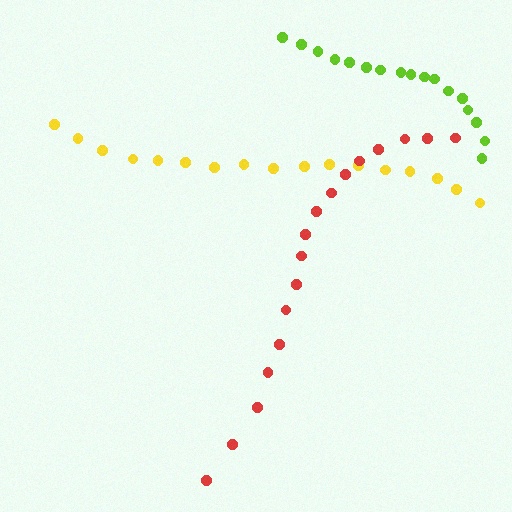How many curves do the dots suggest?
There are 3 distinct paths.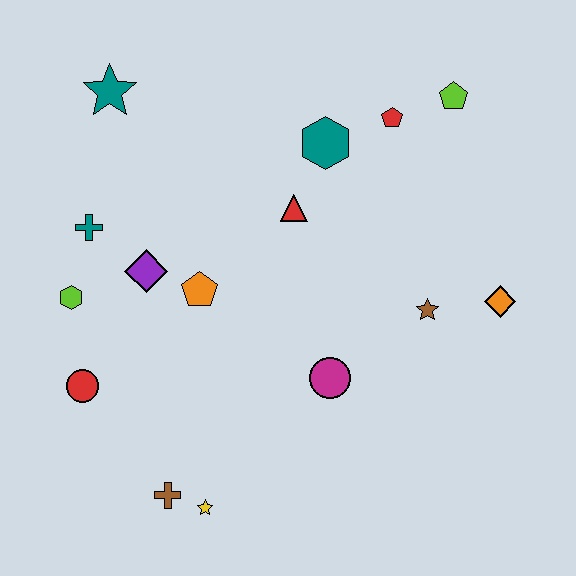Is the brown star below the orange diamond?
Yes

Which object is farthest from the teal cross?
The orange diamond is farthest from the teal cross.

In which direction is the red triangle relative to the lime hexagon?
The red triangle is to the right of the lime hexagon.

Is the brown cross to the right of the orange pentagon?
No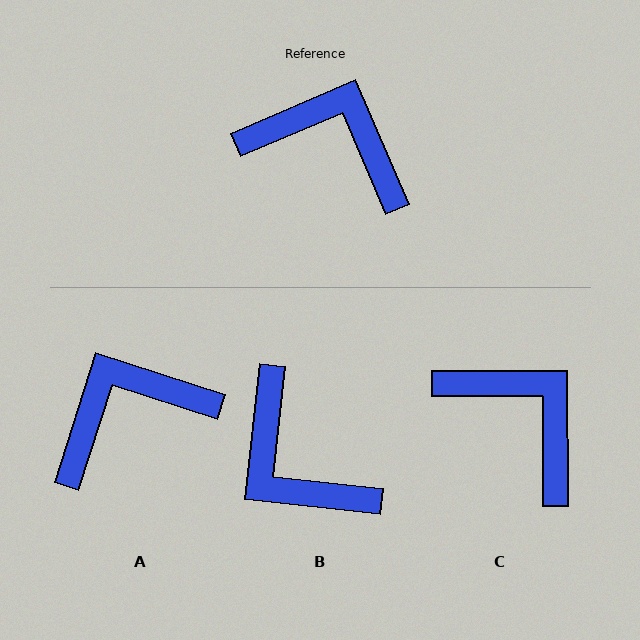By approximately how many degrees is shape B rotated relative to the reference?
Approximately 150 degrees counter-clockwise.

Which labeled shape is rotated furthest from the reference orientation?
B, about 150 degrees away.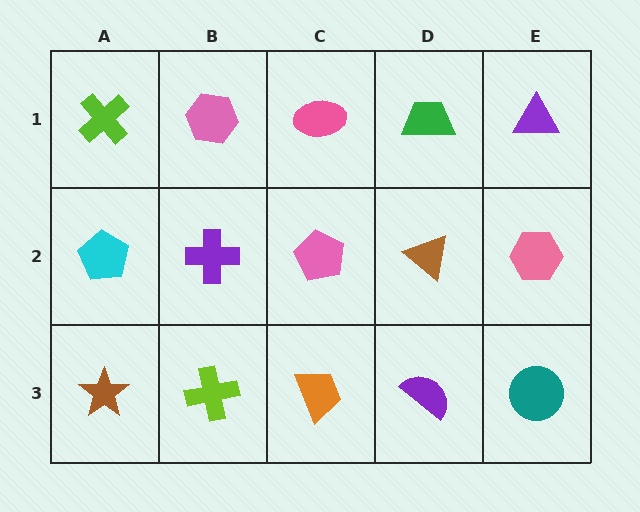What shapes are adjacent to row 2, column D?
A green trapezoid (row 1, column D), a purple semicircle (row 3, column D), a pink pentagon (row 2, column C), a pink hexagon (row 2, column E).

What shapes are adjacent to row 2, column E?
A purple triangle (row 1, column E), a teal circle (row 3, column E), a brown triangle (row 2, column D).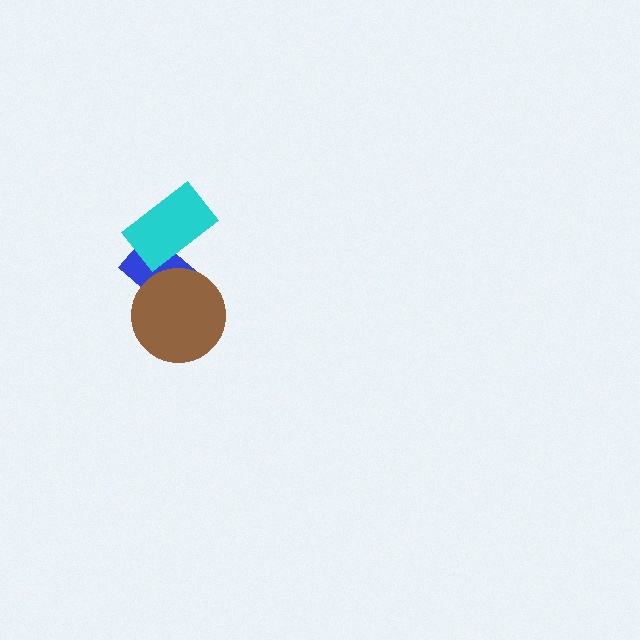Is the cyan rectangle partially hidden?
No, no other shape covers it.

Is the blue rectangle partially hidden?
Yes, it is partially covered by another shape.